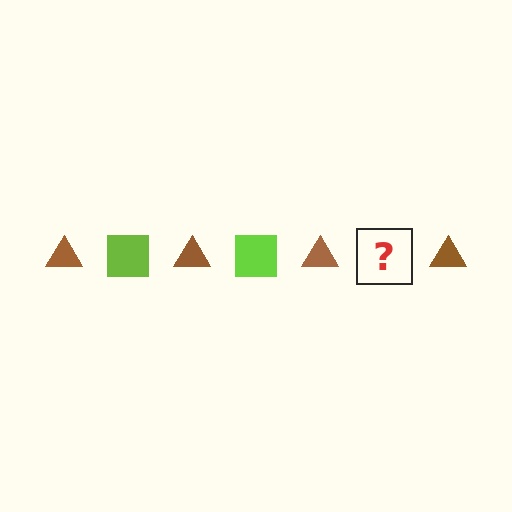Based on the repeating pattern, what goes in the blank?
The blank should be a lime square.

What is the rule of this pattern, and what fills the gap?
The rule is that the pattern alternates between brown triangle and lime square. The gap should be filled with a lime square.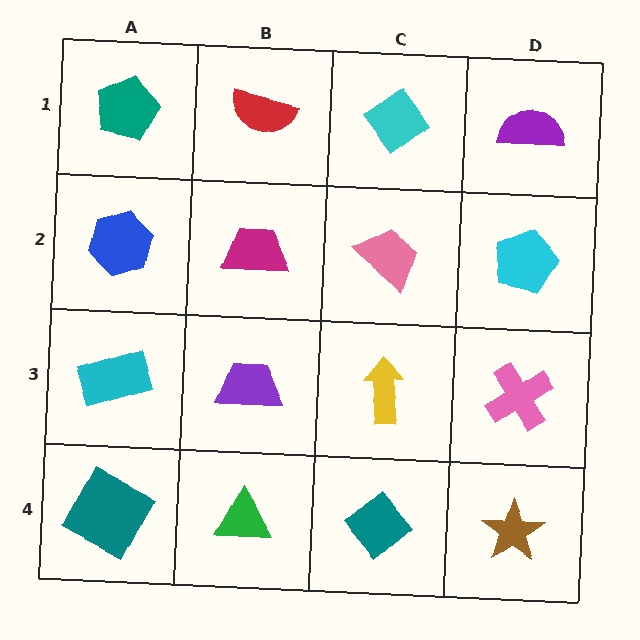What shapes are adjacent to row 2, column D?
A purple semicircle (row 1, column D), a pink cross (row 3, column D), a pink trapezoid (row 2, column C).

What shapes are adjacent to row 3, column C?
A pink trapezoid (row 2, column C), a teal diamond (row 4, column C), a purple trapezoid (row 3, column B), a pink cross (row 3, column D).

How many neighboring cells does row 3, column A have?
3.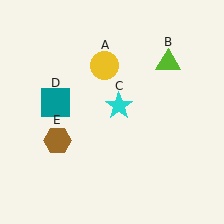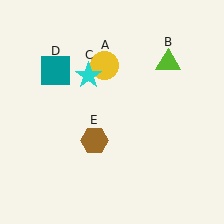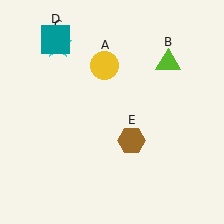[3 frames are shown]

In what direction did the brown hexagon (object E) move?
The brown hexagon (object E) moved right.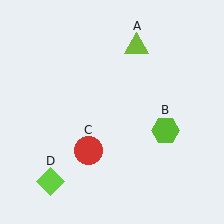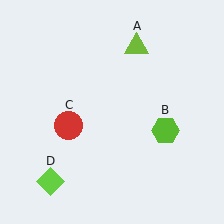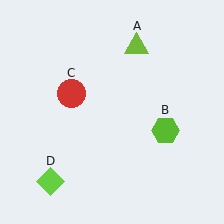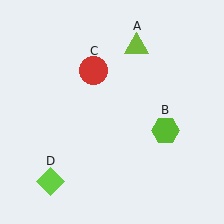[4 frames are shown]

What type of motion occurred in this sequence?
The red circle (object C) rotated clockwise around the center of the scene.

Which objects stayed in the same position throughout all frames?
Lime triangle (object A) and lime hexagon (object B) and lime diamond (object D) remained stationary.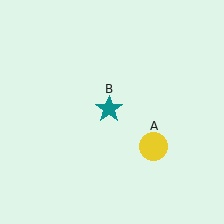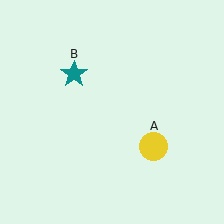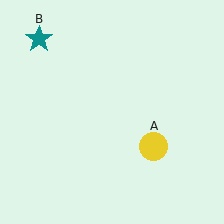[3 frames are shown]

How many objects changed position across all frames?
1 object changed position: teal star (object B).